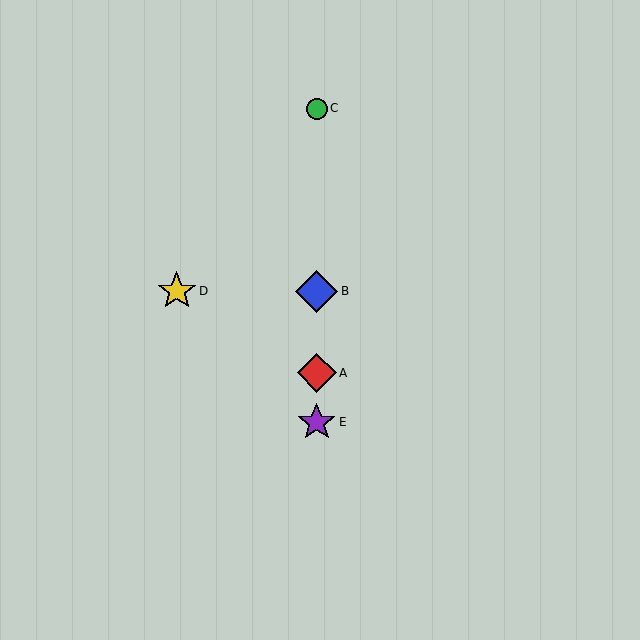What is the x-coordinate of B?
Object B is at x≈317.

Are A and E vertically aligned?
Yes, both are at x≈317.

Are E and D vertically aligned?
No, E is at x≈317 and D is at x≈177.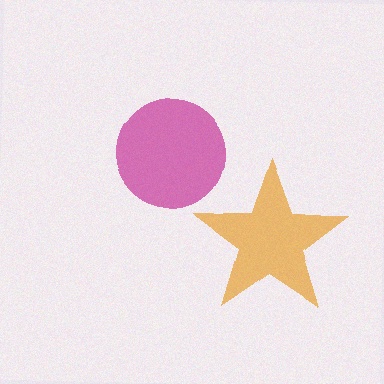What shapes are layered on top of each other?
The layered shapes are: an orange star, a magenta circle.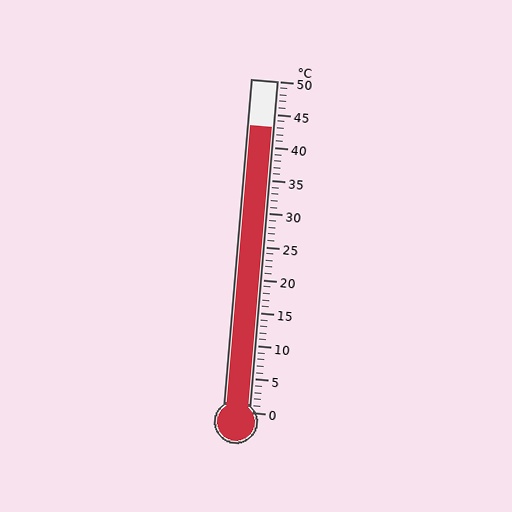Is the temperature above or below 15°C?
The temperature is above 15°C.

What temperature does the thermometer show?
The thermometer shows approximately 43°C.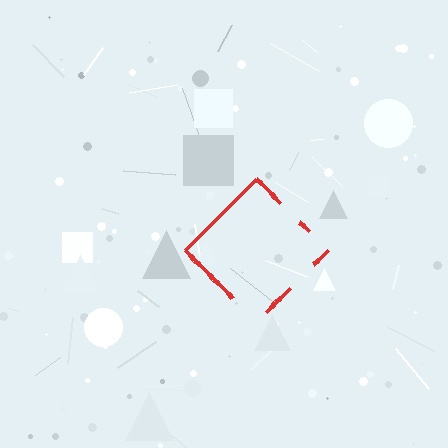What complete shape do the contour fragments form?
The contour fragments form a diamond.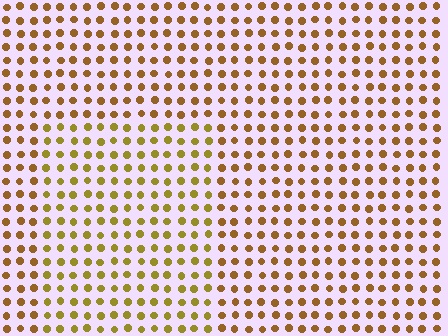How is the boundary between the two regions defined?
The boundary is defined purely by a slight shift in hue (about 23 degrees). Spacing, size, and orientation are identical on both sides.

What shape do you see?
I see a rectangle.